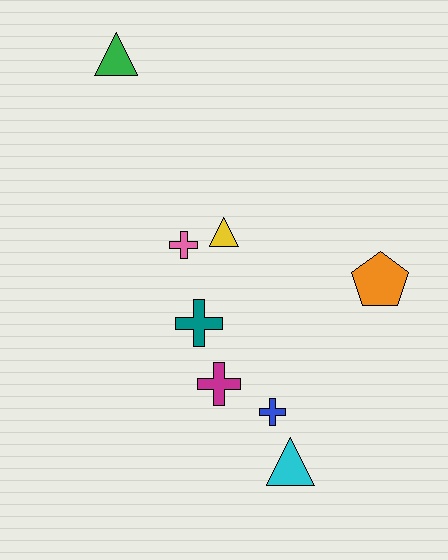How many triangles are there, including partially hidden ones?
There are 3 triangles.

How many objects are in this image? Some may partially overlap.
There are 8 objects.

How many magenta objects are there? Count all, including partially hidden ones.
There is 1 magenta object.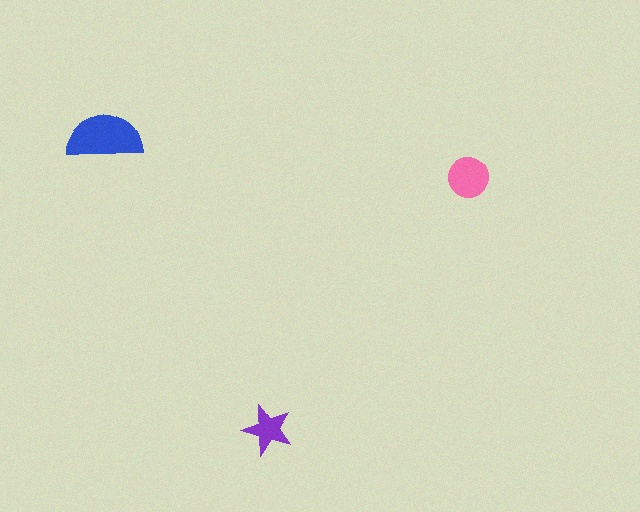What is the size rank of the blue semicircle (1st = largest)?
1st.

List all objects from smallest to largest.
The purple star, the pink circle, the blue semicircle.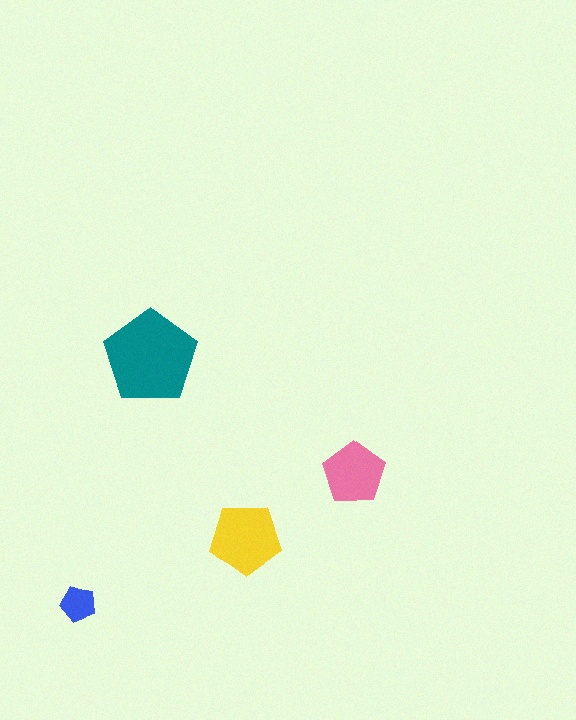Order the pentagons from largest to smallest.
the teal one, the yellow one, the pink one, the blue one.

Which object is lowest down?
The blue pentagon is bottommost.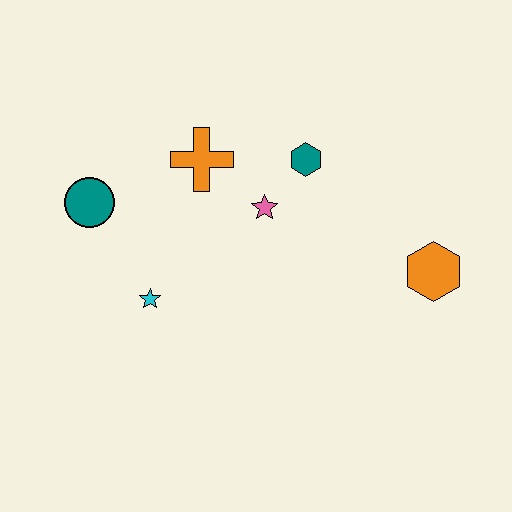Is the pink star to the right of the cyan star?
Yes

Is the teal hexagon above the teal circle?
Yes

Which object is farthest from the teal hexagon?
The teal circle is farthest from the teal hexagon.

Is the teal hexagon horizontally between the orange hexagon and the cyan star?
Yes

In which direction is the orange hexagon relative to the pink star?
The orange hexagon is to the right of the pink star.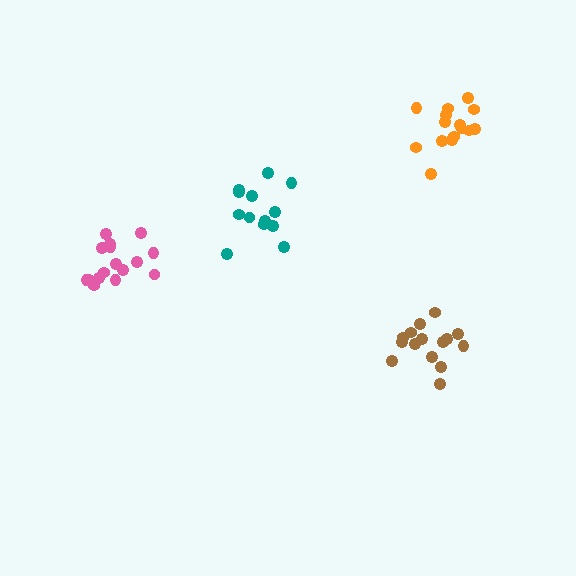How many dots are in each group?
Group 1: 15 dots, Group 2: 15 dots, Group 3: 16 dots, Group 4: 13 dots (59 total).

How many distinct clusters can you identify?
There are 4 distinct clusters.